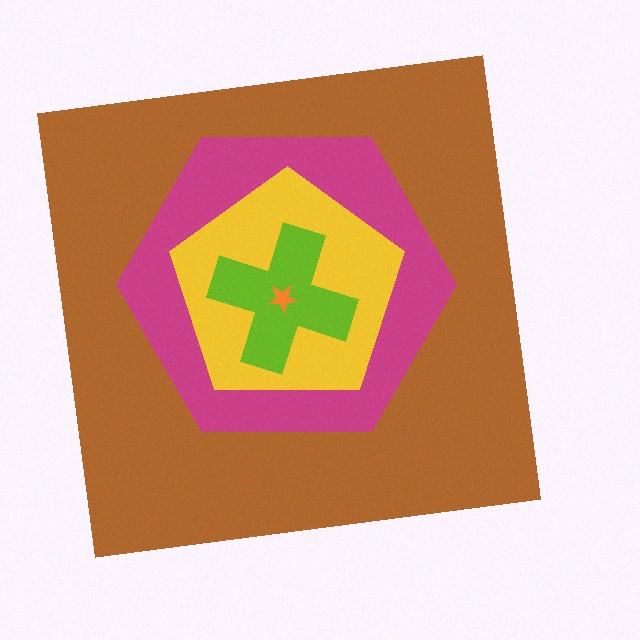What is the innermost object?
The orange star.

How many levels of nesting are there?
5.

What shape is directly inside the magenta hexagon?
The yellow pentagon.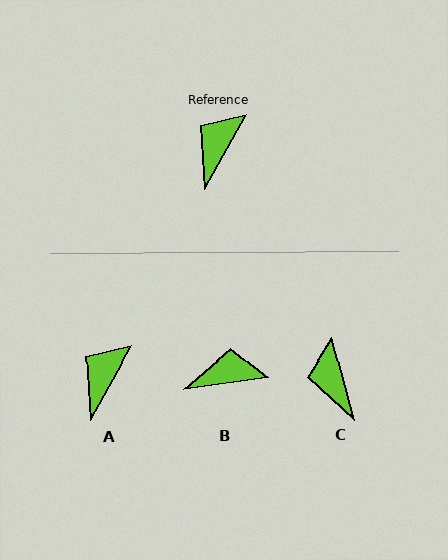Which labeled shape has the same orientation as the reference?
A.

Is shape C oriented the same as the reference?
No, it is off by about 44 degrees.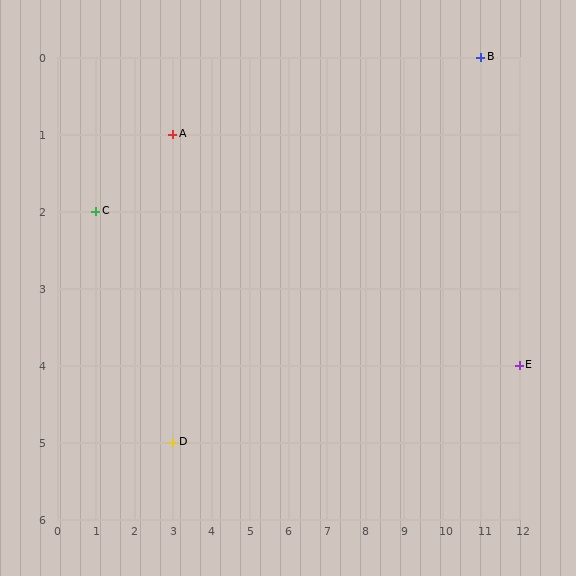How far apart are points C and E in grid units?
Points C and E are 11 columns and 2 rows apart (about 11.2 grid units diagonally).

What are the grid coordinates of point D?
Point D is at grid coordinates (3, 5).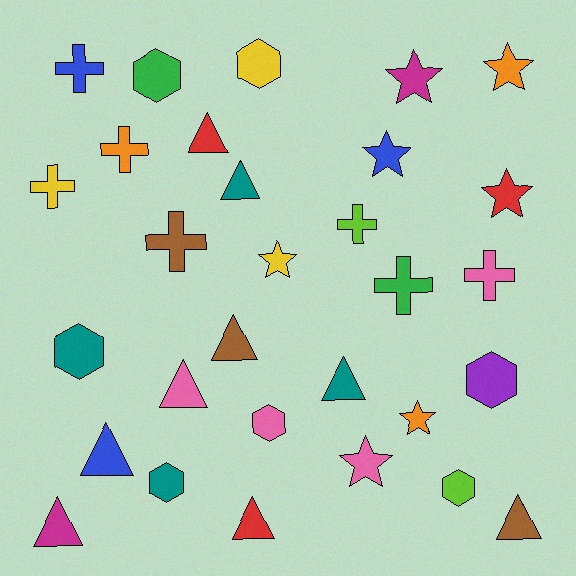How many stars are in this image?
There are 7 stars.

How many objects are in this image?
There are 30 objects.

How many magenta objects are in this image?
There are 2 magenta objects.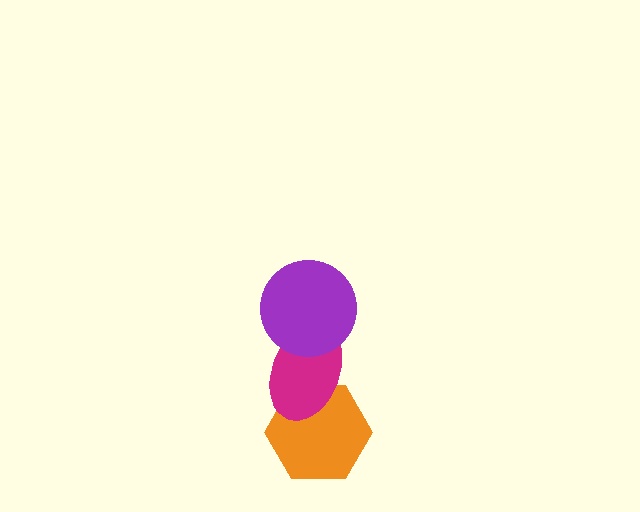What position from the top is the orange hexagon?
The orange hexagon is 3rd from the top.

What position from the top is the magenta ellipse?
The magenta ellipse is 2nd from the top.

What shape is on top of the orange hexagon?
The magenta ellipse is on top of the orange hexagon.